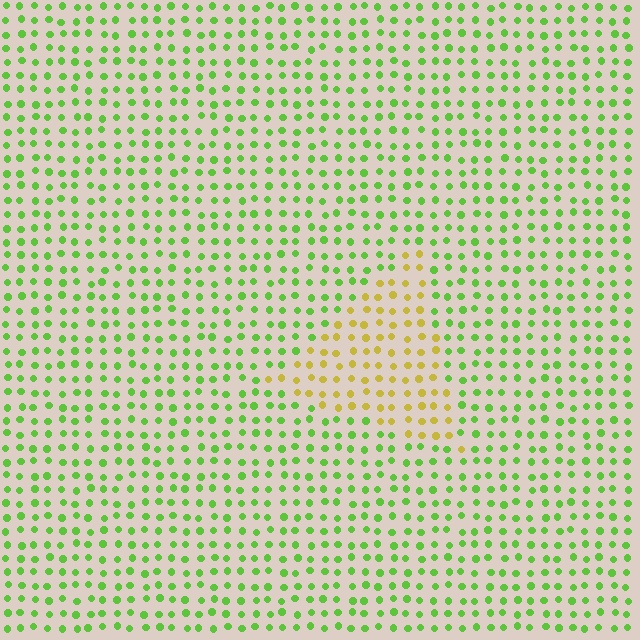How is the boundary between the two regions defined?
The boundary is defined purely by a slight shift in hue (about 51 degrees). Spacing, size, and orientation are identical on both sides.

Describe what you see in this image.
The image is filled with small lime elements in a uniform arrangement. A triangle-shaped region is visible where the elements are tinted to a slightly different hue, forming a subtle color boundary.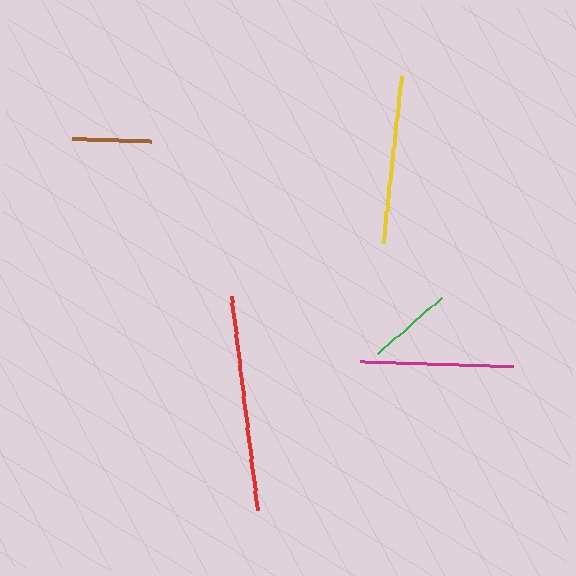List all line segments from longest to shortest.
From longest to shortest: red, yellow, magenta, green, brown.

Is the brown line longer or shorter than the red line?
The red line is longer than the brown line.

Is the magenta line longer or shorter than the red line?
The red line is longer than the magenta line.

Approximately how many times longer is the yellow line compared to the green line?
The yellow line is approximately 2.0 times the length of the green line.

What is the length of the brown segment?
The brown segment is approximately 79 pixels long.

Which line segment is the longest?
The red line is the longest at approximately 216 pixels.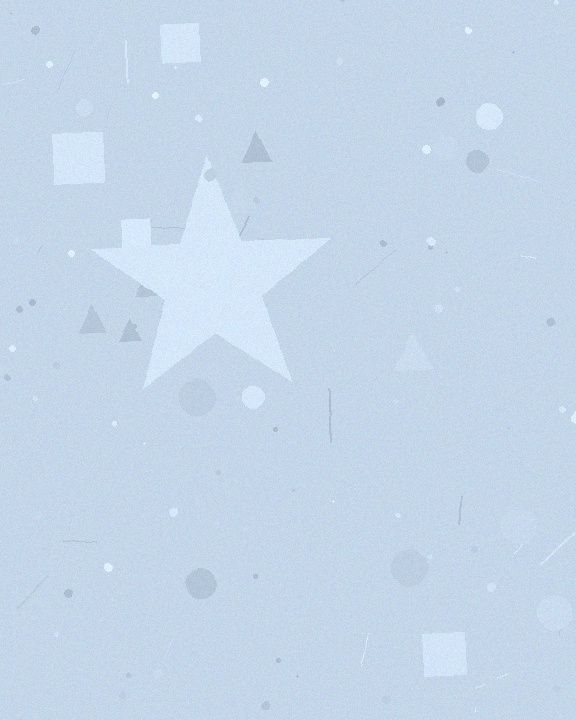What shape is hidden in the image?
A star is hidden in the image.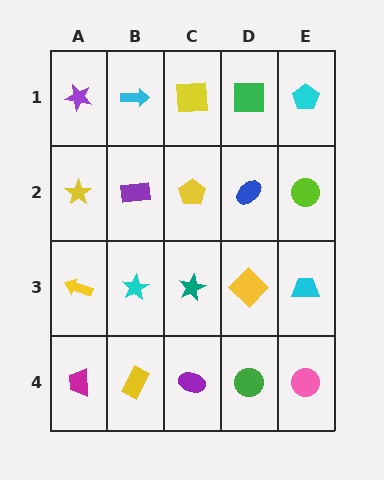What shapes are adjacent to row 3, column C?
A yellow pentagon (row 2, column C), a purple ellipse (row 4, column C), a cyan star (row 3, column B), a yellow diamond (row 3, column D).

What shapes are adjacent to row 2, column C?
A yellow square (row 1, column C), a teal star (row 3, column C), a purple rectangle (row 2, column B), a blue ellipse (row 2, column D).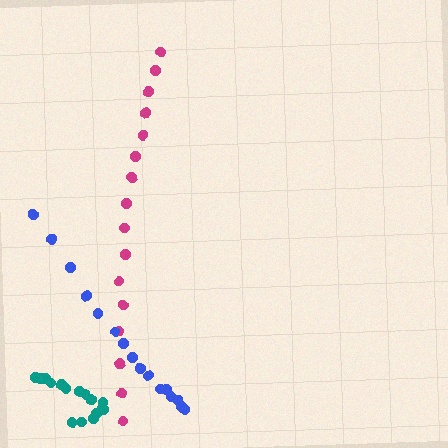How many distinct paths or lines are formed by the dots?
There are 3 distinct paths.